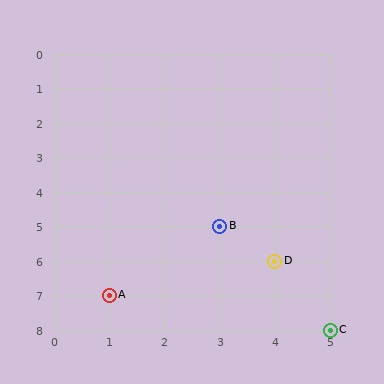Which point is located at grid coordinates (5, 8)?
Point C is at (5, 8).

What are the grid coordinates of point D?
Point D is at grid coordinates (4, 6).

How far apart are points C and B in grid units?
Points C and B are 2 columns and 3 rows apart (about 3.6 grid units diagonally).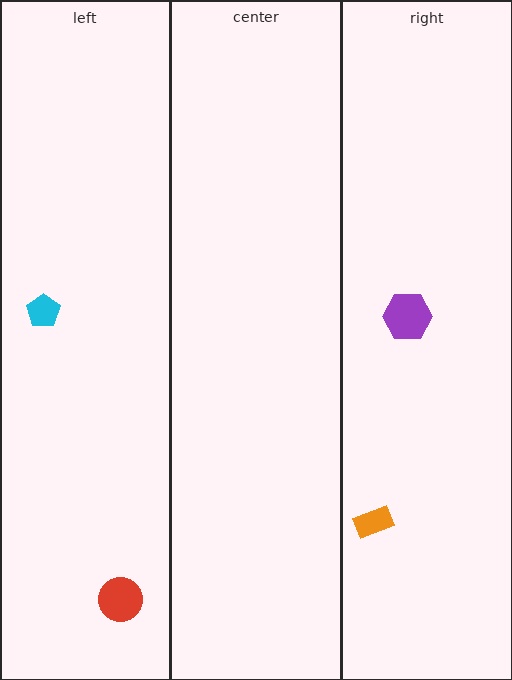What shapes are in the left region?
The cyan pentagon, the red circle.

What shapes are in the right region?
The purple hexagon, the orange rectangle.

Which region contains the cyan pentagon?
The left region.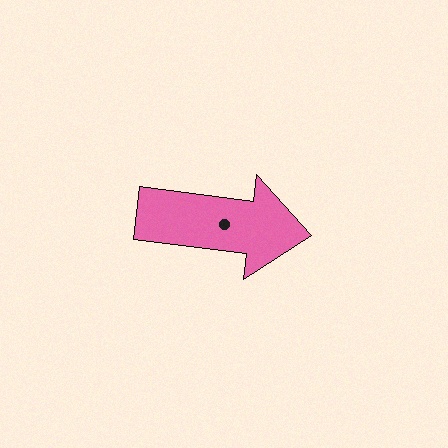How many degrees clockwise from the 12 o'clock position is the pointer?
Approximately 97 degrees.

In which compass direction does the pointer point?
East.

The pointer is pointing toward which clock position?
Roughly 3 o'clock.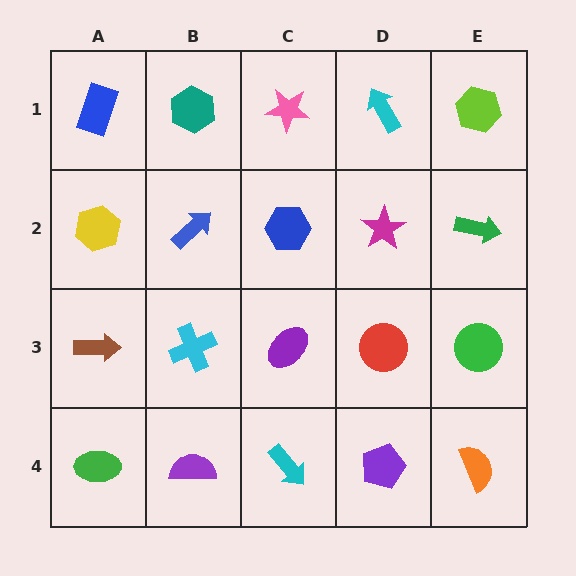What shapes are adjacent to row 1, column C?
A blue hexagon (row 2, column C), a teal hexagon (row 1, column B), a cyan arrow (row 1, column D).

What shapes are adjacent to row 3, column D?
A magenta star (row 2, column D), a purple pentagon (row 4, column D), a purple ellipse (row 3, column C), a green circle (row 3, column E).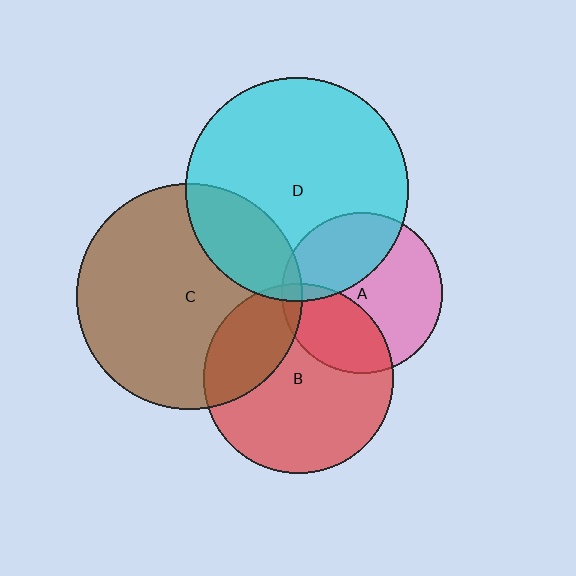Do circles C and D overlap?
Yes.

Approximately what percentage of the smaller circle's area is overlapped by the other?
Approximately 20%.